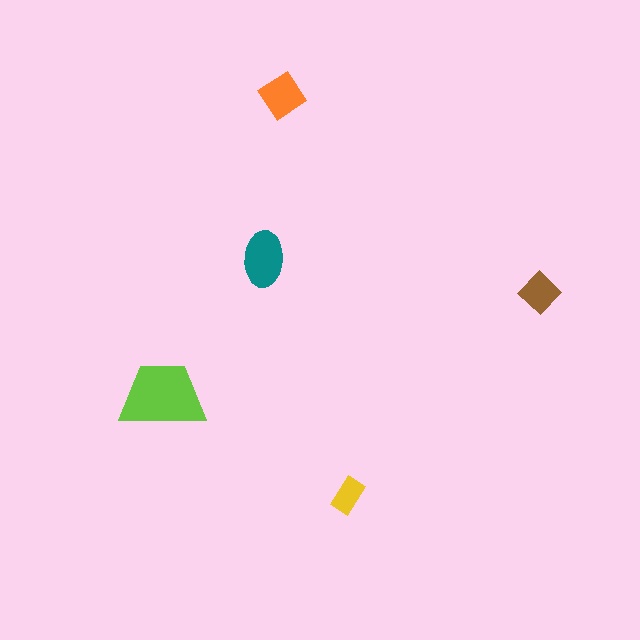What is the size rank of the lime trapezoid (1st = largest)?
1st.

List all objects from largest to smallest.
The lime trapezoid, the teal ellipse, the orange diamond, the brown diamond, the yellow rectangle.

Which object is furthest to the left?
The lime trapezoid is leftmost.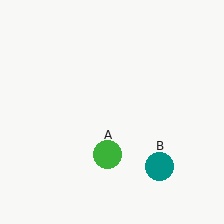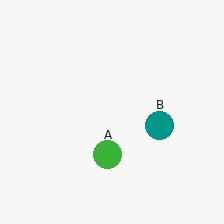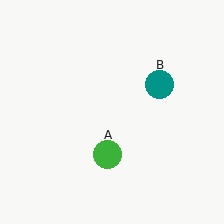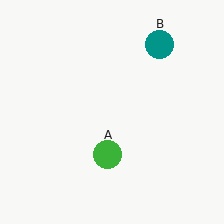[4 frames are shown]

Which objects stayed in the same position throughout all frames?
Green circle (object A) remained stationary.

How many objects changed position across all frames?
1 object changed position: teal circle (object B).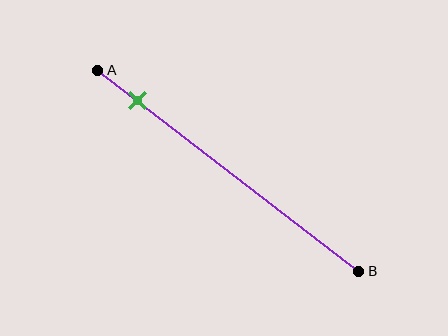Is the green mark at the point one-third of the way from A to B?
No, the mark is at about 15% from A, not at the 33% one-third point.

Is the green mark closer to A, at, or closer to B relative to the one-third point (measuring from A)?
The green mark is closer to point A than the one-third point of segment AB.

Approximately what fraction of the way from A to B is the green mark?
The green mark is approximately 15% of the way from A to B.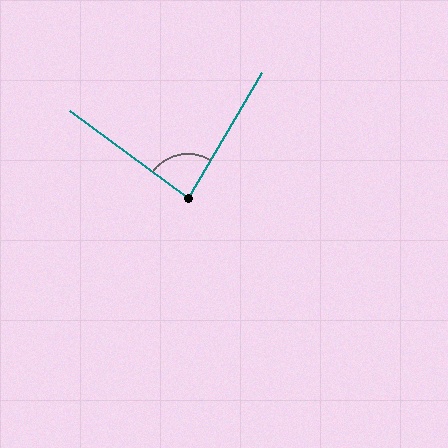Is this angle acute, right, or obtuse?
It is acute.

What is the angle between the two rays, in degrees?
Approximately 84 degrees.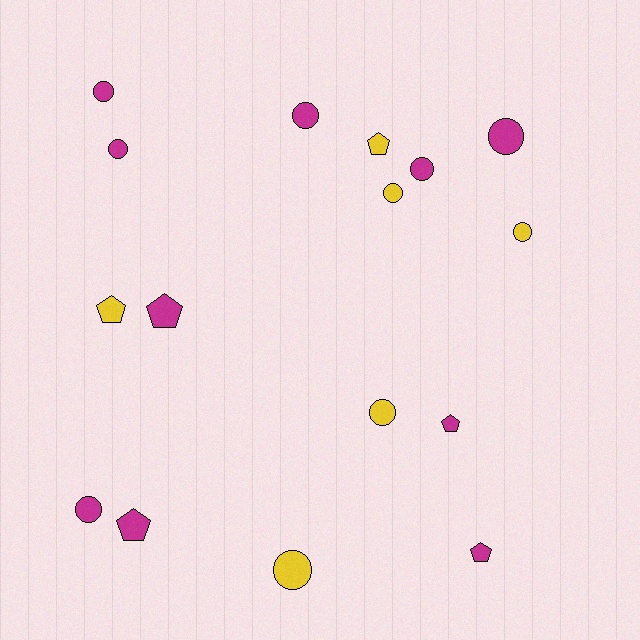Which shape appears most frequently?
Circle, with 10 objects.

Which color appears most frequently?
Magenta, with 10 objects.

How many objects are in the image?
There are 16 objects.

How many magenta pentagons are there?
There are 4 magenta pentagons.